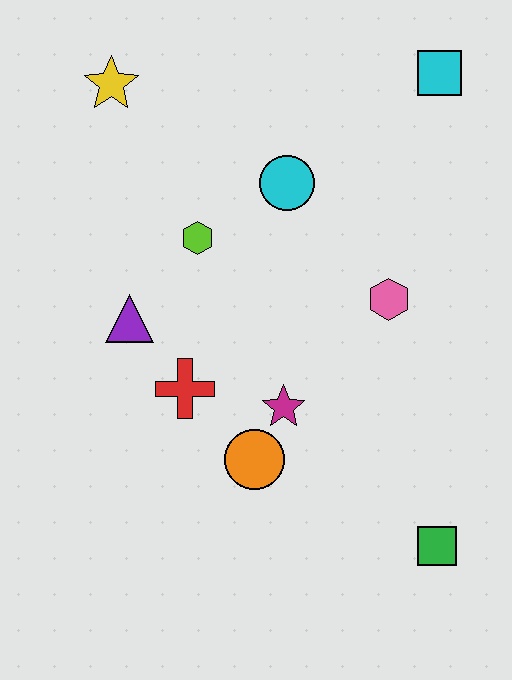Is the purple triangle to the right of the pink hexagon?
No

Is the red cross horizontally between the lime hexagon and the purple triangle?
Yes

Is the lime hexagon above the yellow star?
No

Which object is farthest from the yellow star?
The green square is farthest from the yellow star.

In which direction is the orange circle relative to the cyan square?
The orange circle is below the cyan square.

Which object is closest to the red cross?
The purple triangle is closest to the red cross.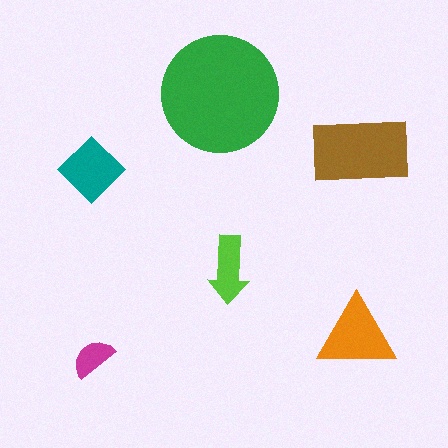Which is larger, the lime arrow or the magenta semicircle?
The lime arrow.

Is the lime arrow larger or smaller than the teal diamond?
Smaller.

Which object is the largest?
The green circle.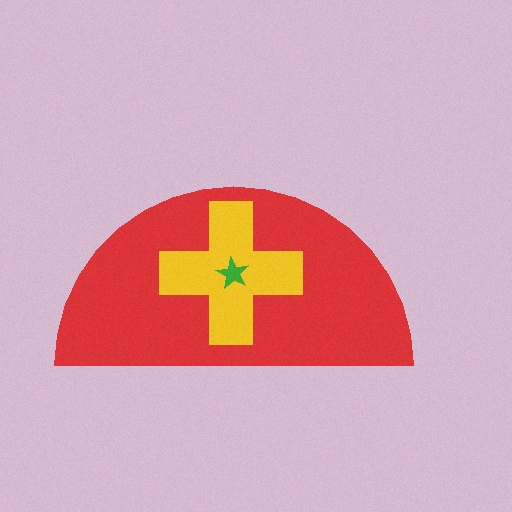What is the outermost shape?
The red semicircle.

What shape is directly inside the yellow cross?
The green star.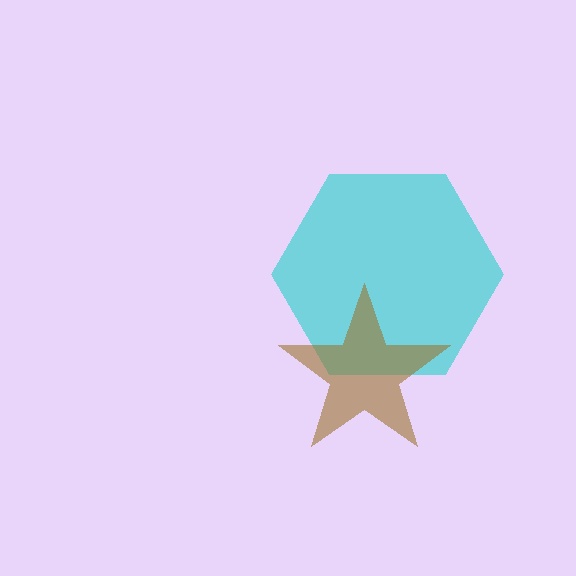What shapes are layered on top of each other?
The layered shapes are: a cyan hexagon, a brown star.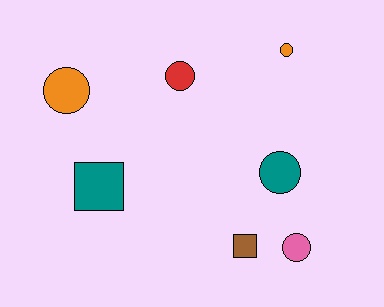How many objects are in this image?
There are 7 objects.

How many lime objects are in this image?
There are no lime objects.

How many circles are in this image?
There are 5 circles.